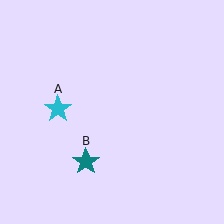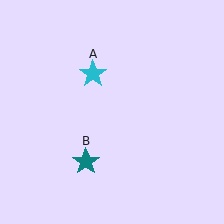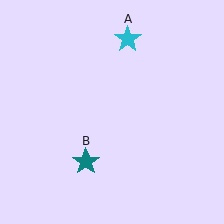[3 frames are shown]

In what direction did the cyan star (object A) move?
The cyan star (object A) moved up and to the right.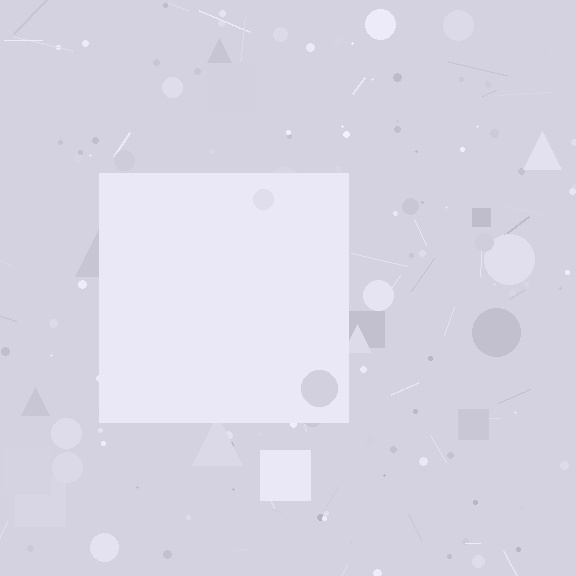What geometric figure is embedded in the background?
A square is embedded in the background.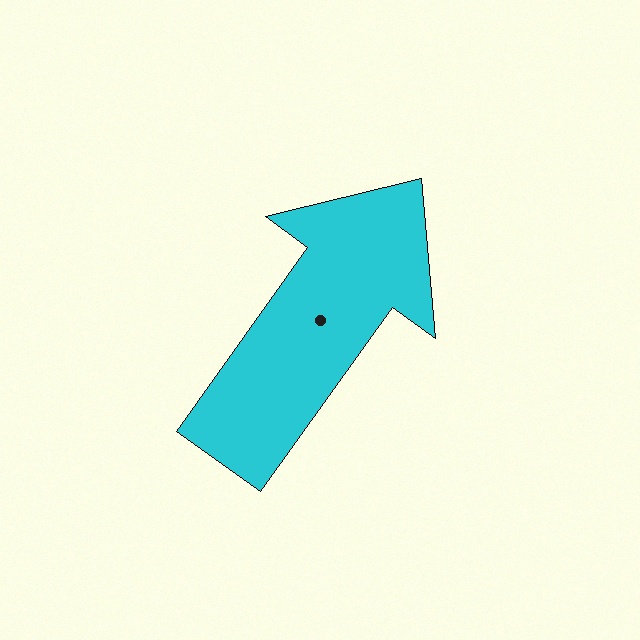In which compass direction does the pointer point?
Northeast.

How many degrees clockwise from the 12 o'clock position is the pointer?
Approximately 36 degrees.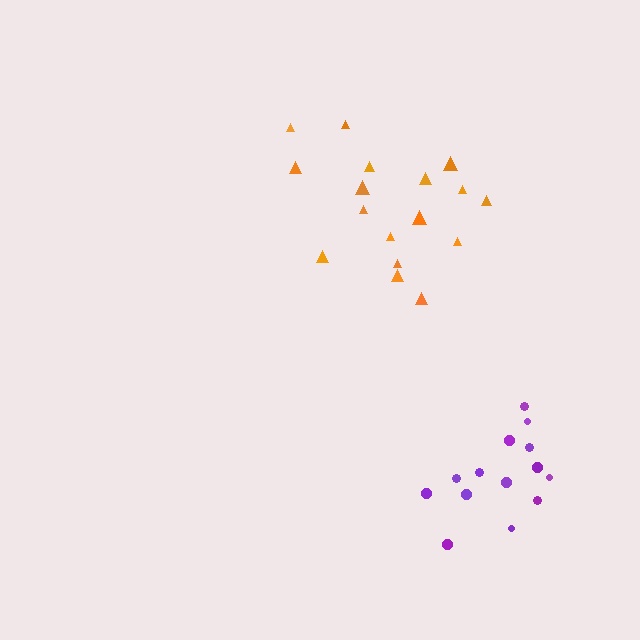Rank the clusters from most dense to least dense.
orange, purple.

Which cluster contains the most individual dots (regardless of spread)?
Orange (17).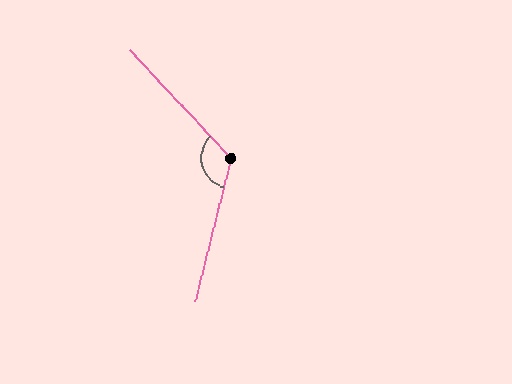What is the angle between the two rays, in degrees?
Approximately 123 degrees.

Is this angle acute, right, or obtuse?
It is obtuse.